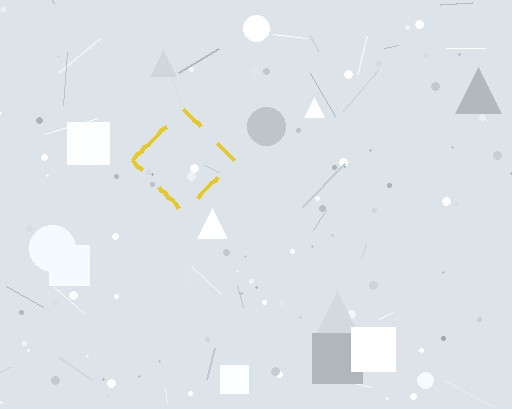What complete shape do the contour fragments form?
The contour fragments form a diamond.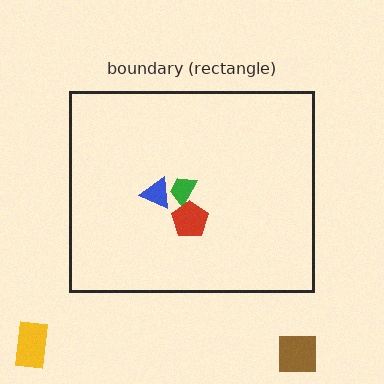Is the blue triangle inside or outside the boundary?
Inside.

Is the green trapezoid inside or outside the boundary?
Inside.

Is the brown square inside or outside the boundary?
Outside.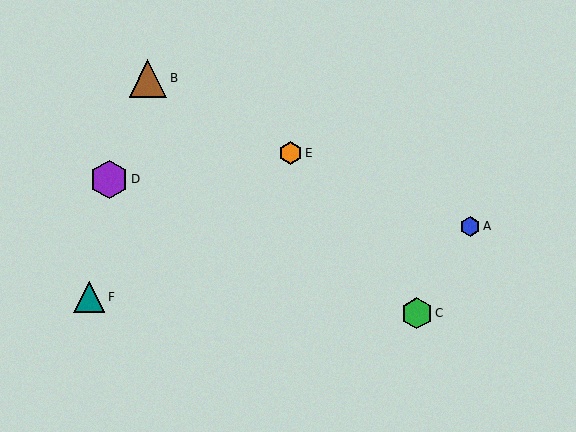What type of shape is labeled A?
Shape A is a blue hexagon.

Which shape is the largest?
The purple hexagon (labeled D) is the largest.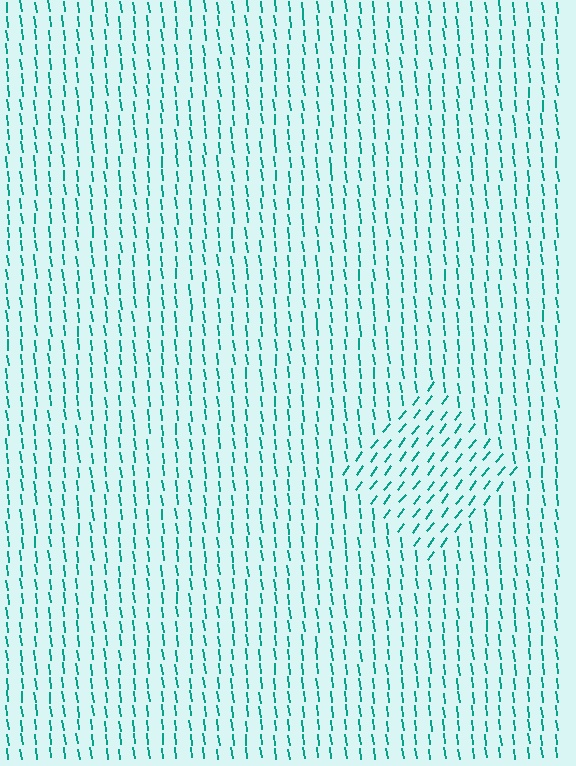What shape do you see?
I see a diamond.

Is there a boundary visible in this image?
Yes, there is a texture boundary formed by a change in line orientation.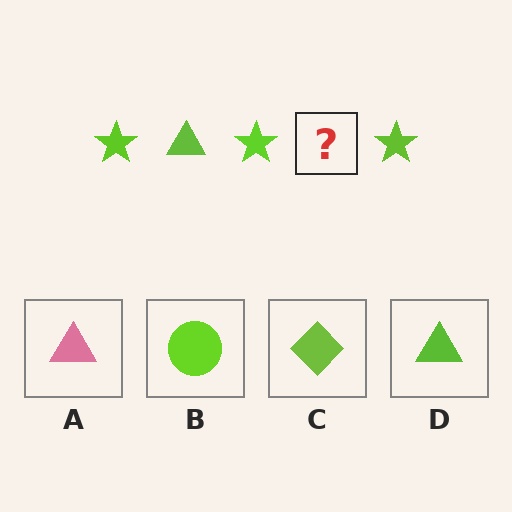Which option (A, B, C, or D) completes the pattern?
D.